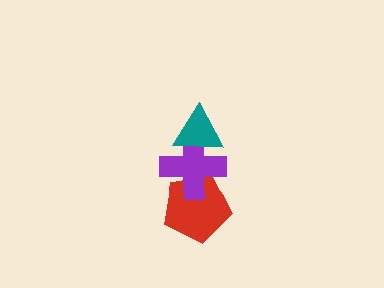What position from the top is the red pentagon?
The red pentagon is 3rd from the top.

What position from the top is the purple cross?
The purple cross is 2nd from the top.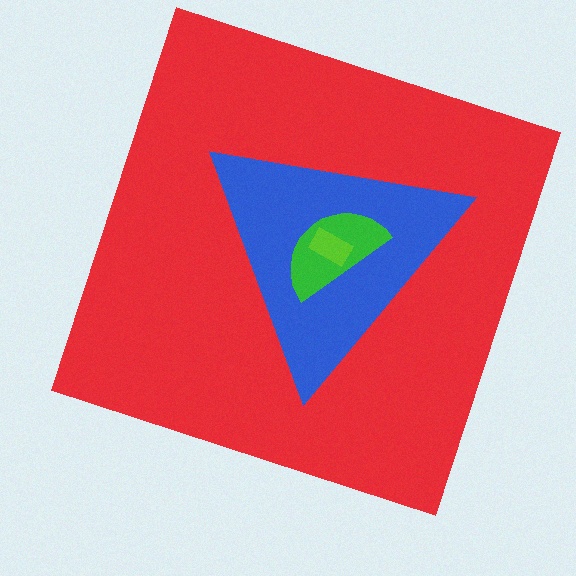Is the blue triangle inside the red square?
Yes.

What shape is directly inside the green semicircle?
The lime rectangle.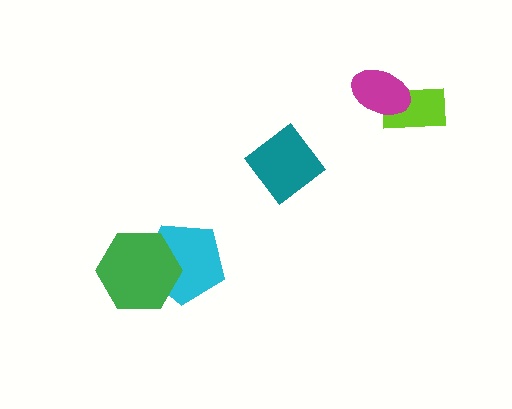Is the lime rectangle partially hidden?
Yes, it is partially covered by another shape.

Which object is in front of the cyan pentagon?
The green hexagon is in front of the cyan pentagon.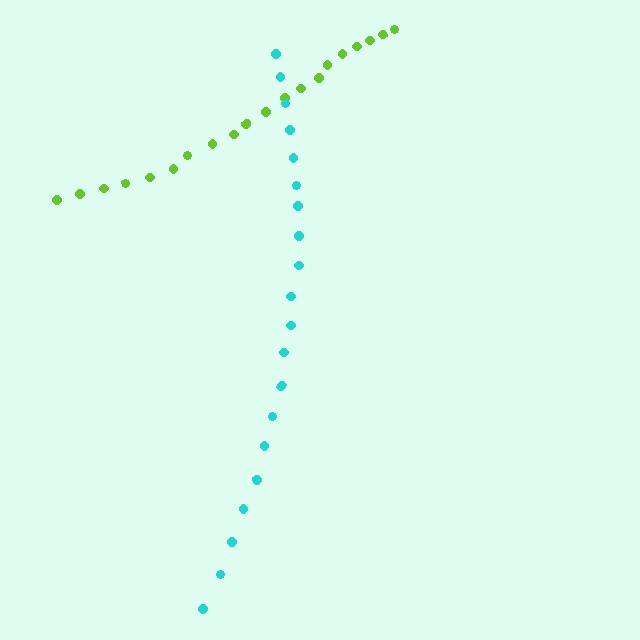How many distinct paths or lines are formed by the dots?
There are 2 distinct paths.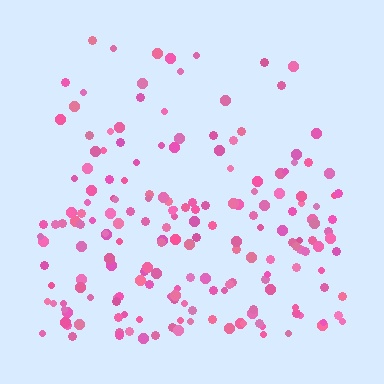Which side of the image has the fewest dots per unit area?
The top.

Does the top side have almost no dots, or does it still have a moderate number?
Still a moderate number, just noticeably fewer than the bottom.